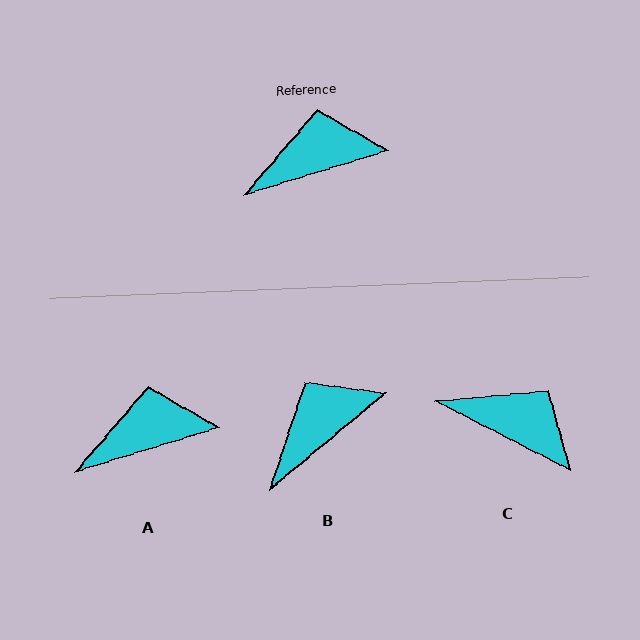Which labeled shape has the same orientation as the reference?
A.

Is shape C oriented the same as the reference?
No, it is off by about 44 degrees.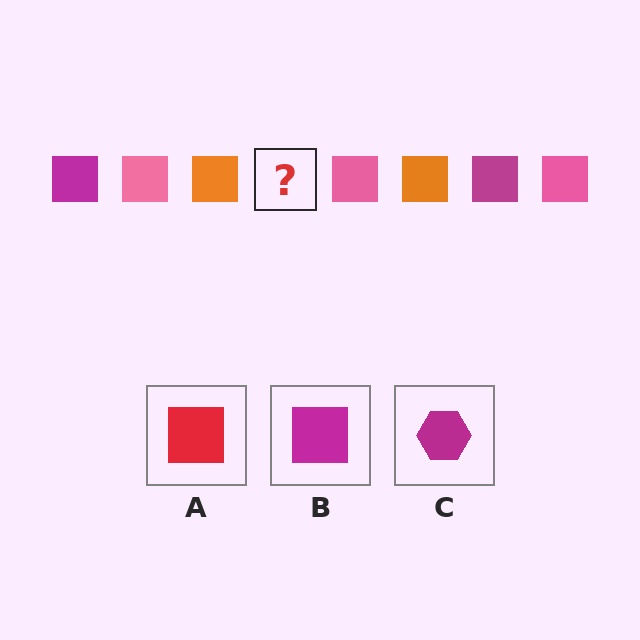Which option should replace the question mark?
Option B.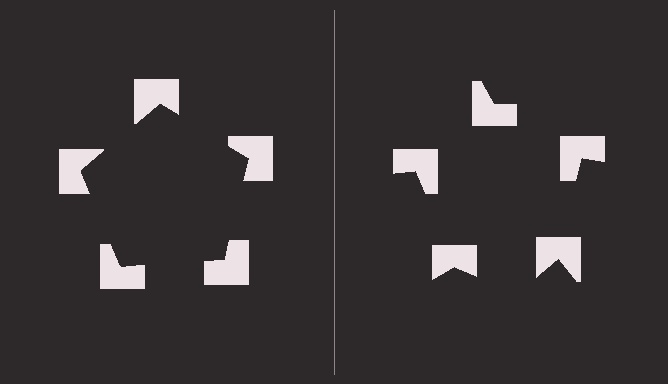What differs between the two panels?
The notched squares are positioned identically on both sides; only the wedge orientations differ. On the left they align to a pentagon; on the right they are misaligned.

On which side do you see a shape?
An illusory pentagon appears on the left side. On the right side the wedge cuts are rotated, so no coherent shape forms.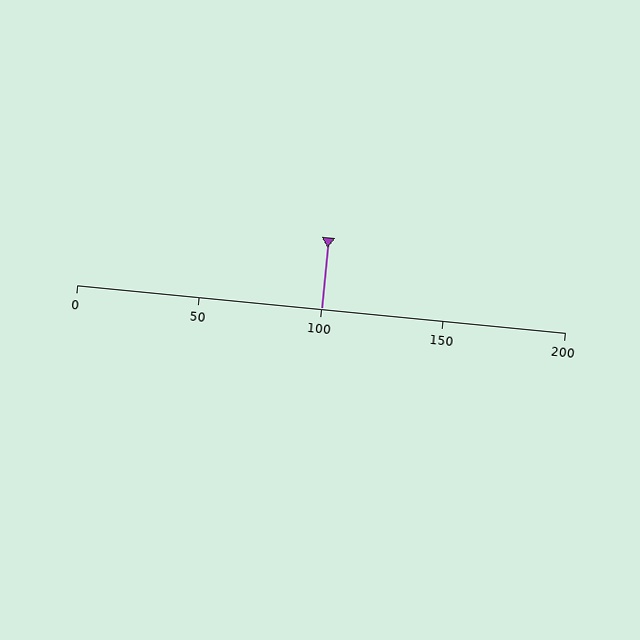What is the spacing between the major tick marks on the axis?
The major ticks are spaced 50 apart.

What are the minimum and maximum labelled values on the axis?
The axis runs from 0 to 200.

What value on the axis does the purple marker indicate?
The marker indicates approximately 100.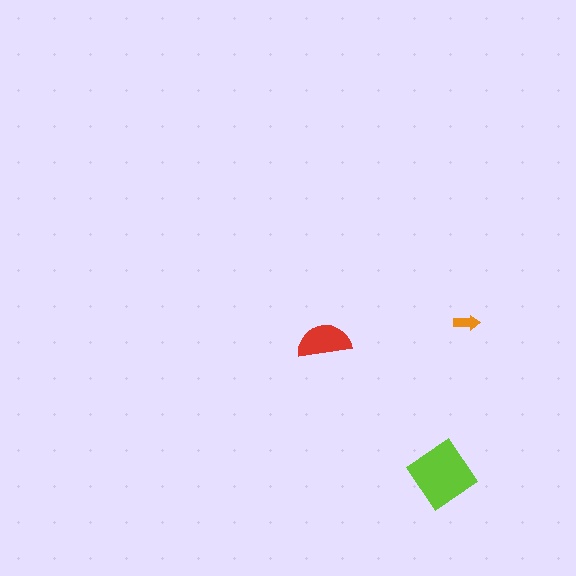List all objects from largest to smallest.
The lime diamond, the red semicircle, the orange arrow.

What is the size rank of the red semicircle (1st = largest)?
2nd.